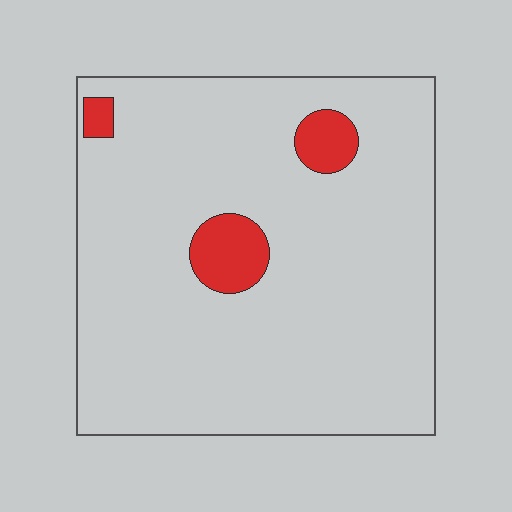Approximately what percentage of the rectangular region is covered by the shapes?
Approximately 10%.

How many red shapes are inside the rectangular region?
3.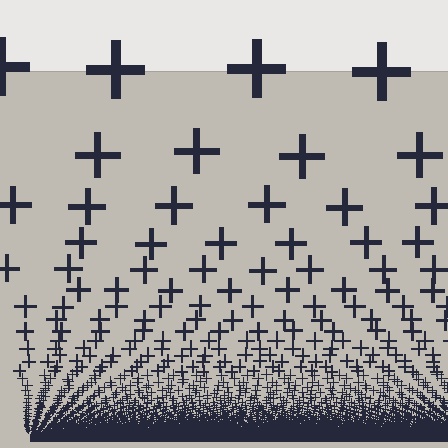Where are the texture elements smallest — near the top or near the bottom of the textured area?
Near the bottom.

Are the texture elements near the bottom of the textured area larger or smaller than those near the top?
Smaller. The gradient is inverted — elements near the bottom are smaller and denser.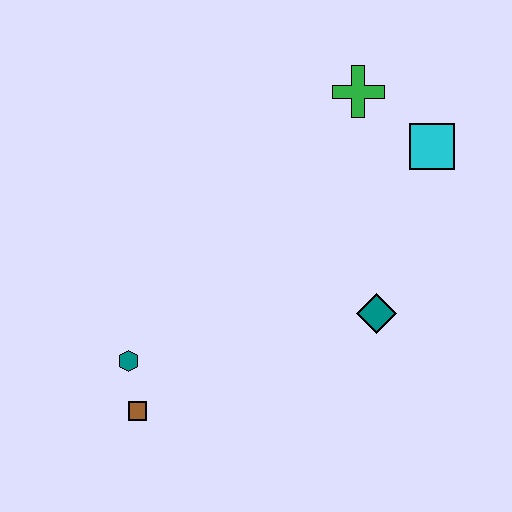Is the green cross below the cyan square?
No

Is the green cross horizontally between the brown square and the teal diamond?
Yes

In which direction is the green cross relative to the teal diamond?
The green cross is above the teal diamond.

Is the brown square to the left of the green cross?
Yes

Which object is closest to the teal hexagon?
The brown square is closest to the teal hexagon.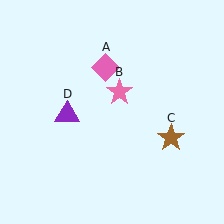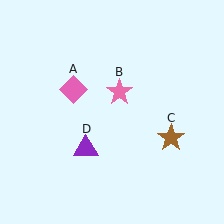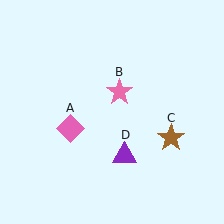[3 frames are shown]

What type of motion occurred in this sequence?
The pink diamond (object A), purple triangle (object D) rotated counterclockwise around the center of the scene.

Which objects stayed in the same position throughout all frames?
Pink star (object B) and brown star (object C) remained stationary.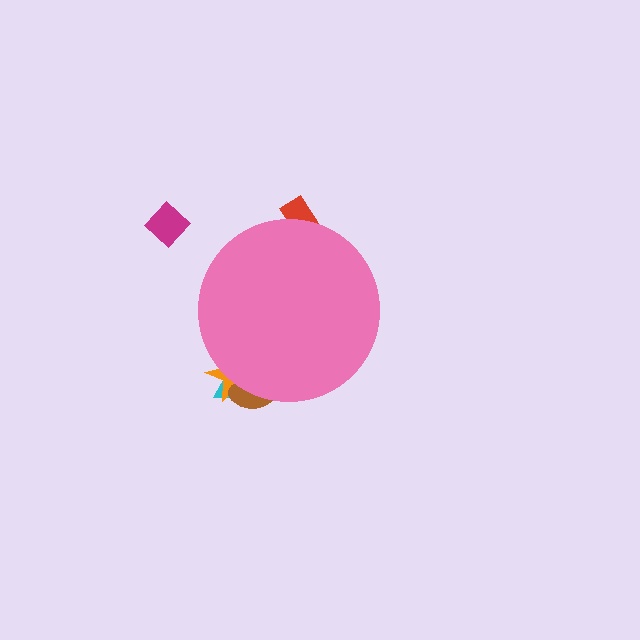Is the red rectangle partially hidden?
Yes, the red rectangle is partially hidden behind the pink circle.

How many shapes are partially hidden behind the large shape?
4 shapes are partially hidden.